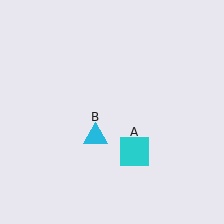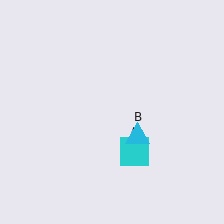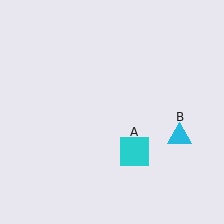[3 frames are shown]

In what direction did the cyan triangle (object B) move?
The cyan triangle (object B) moved right.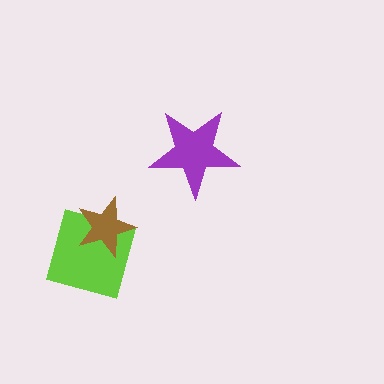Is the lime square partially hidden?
Yes, it is partially covered by another shape.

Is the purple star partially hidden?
No, no other shape covers it.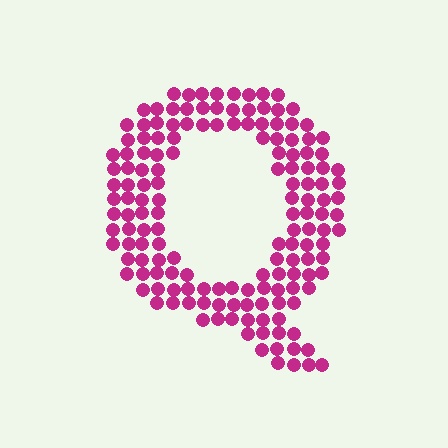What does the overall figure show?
The overall figure shows the letter Q.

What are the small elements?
The small elements are circles.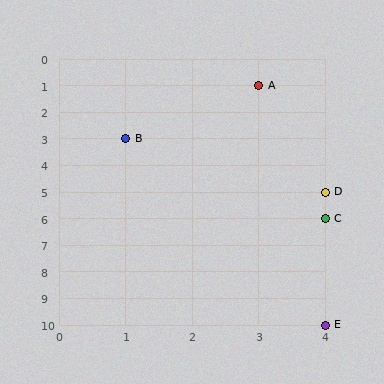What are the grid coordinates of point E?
Point E is at grid coordinates (4, 10).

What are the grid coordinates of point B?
Point B is at grid coordinates (1, 3).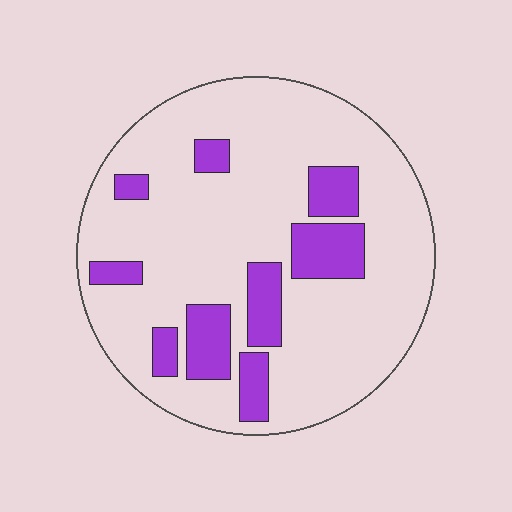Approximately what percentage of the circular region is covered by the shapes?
Approximately 20%.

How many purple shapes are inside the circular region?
9.